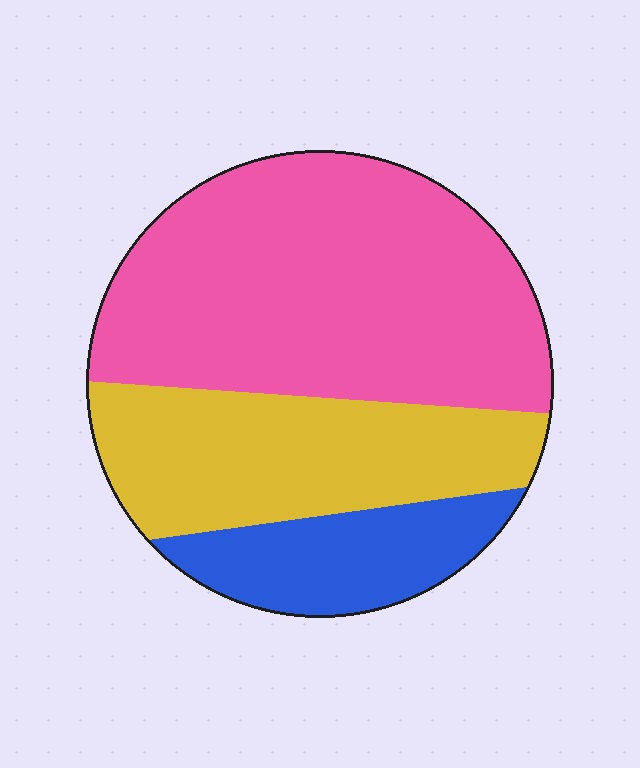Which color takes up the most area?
Pink, at roughly 55%.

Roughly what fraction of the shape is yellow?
Yellow takes up about one third (1/3) of the shape.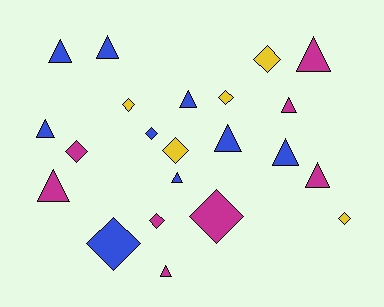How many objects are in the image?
There are 22 objects.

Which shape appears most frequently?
Triangle, with 12 objects.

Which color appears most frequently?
Blue, with 9 objects.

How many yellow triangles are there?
There are no yellow triangles.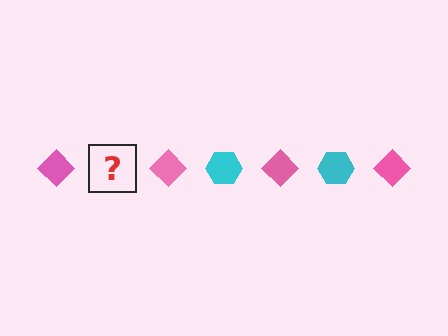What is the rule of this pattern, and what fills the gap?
The rule is that the pattern alternates between pink diamond and cyan hexagon. The gap should be filled with a cyan hexagon.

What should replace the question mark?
The question mark should be replaced with a cyan hexagon.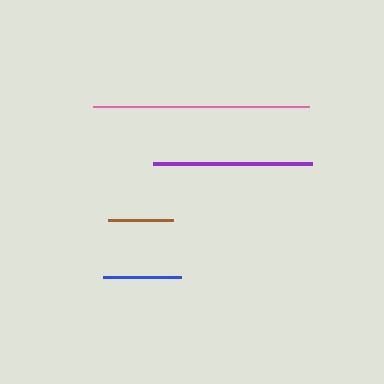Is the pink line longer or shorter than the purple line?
The pink line is longer than the purple line.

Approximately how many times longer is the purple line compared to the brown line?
The purple line is approximately 2.5 times the length of the brown line.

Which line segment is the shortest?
The brown line is the shortest at approximately 64 pixels.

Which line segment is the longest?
The pink line is the longest at approximately 215 pixels.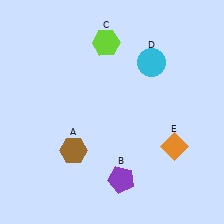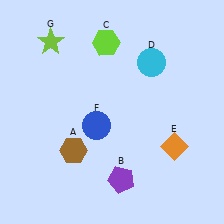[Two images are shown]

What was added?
A blue circle (F), a lime star (G) were added in Image 2.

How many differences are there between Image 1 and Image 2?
There are 2 differences between the two images.